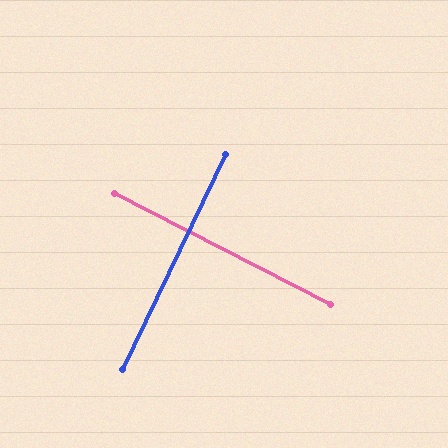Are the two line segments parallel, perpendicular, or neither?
Perpendicular — they meet at approximately 88°.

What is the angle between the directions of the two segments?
Approximately 88 degrees.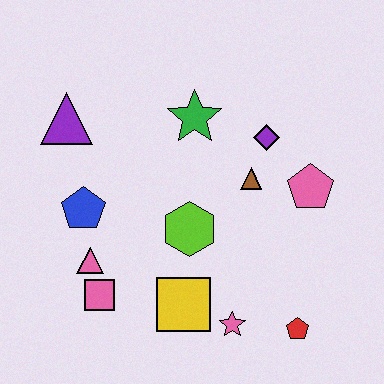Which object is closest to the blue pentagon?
The pink triangle is closest to the blue pentagon.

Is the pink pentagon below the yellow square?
No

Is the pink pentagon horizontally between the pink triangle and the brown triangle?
No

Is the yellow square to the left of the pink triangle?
No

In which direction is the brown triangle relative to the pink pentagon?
The brown triangle is to the left of the pink pentagon.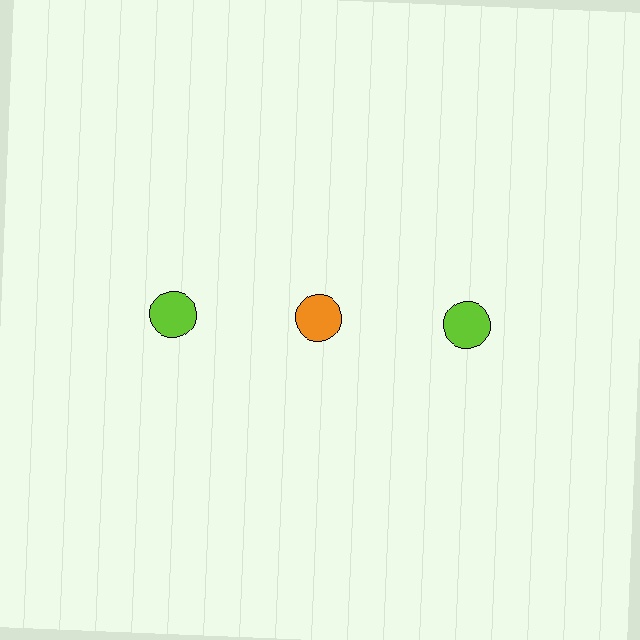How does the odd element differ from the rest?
It has a different color: orange instead of lime.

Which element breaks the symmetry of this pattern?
The orange circle in the top row, second from left column breaks the symmetry. All other shapes are lime circles.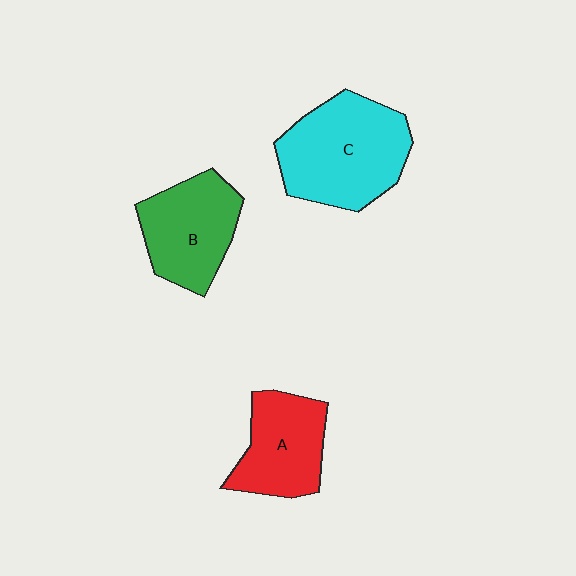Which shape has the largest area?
Shape C (cyan).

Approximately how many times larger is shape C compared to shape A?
Approximately 1.5 times.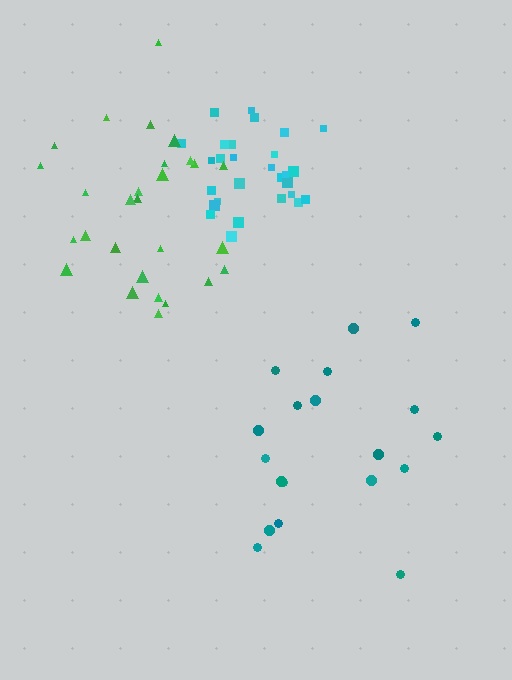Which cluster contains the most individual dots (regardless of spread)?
Cyan (28).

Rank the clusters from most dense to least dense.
cyan, green, teal.